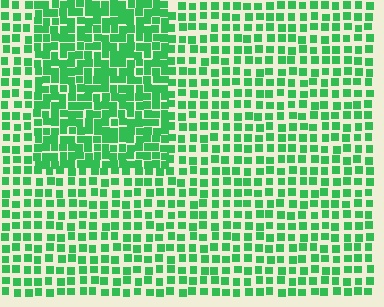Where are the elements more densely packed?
The elements are more densely packed inside the rectangle boundary.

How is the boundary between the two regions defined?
The boundary is defined by a change in element density (approximately 1.7x ratio). All elements are the same color, size, and shape.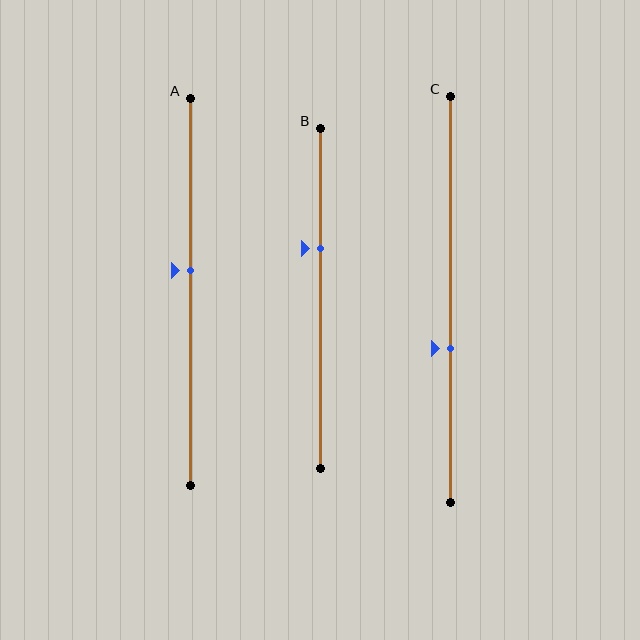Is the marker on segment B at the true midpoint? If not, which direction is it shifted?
No, the marker on segment B is shifted upward by about 15% of the segment length.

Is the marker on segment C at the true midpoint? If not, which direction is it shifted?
No, the marker on segment C is shifted downward by about 12% of the segment length.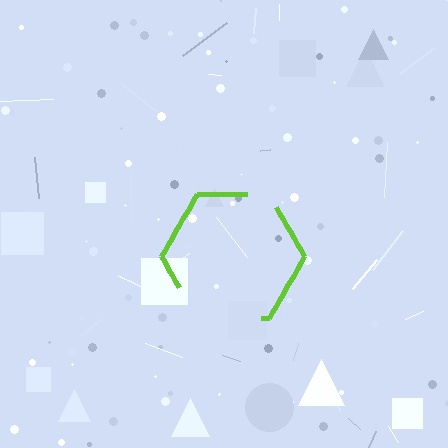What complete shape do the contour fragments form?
The contour fragments form a hexagon.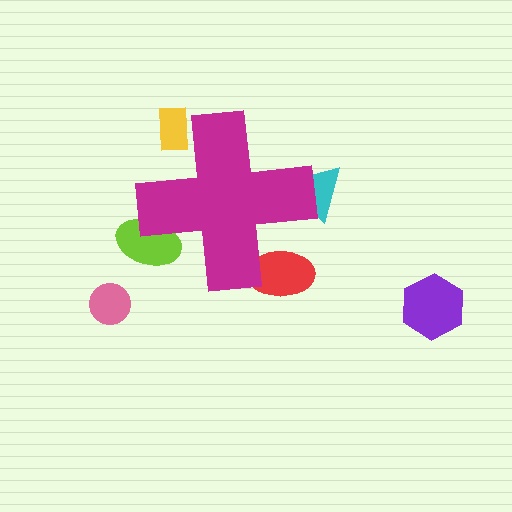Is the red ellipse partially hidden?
Yes, the red ellipse is partially hidden behind the magenta cross.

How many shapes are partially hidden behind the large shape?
4 shapes are partially hidden.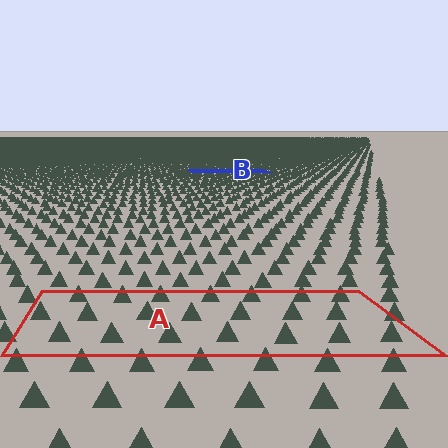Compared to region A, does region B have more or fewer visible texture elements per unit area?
Region B has more texture elements per unit area — they are packed more densely because it is farther away.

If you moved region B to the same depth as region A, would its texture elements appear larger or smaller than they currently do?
They would appear larger. At a closer depth, the same texture elements are projected at a bigger on-screen size.